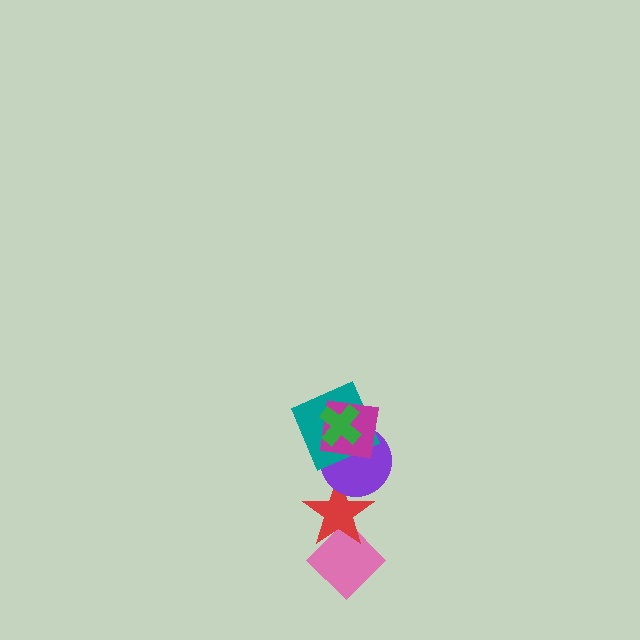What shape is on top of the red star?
The purple circle is on top of the red star.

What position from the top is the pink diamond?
The pink diamond is 6th from the top.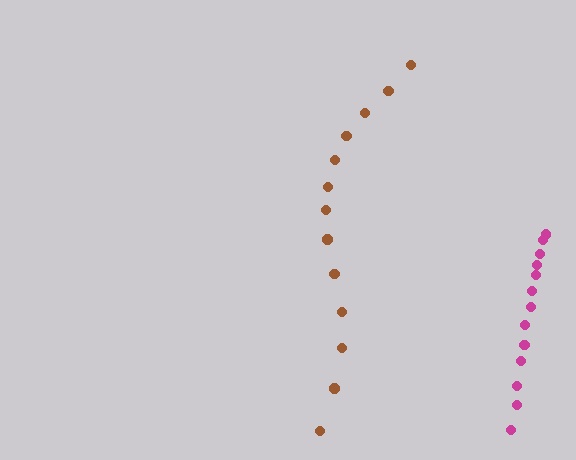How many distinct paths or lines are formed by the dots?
There are 2 distinct paths.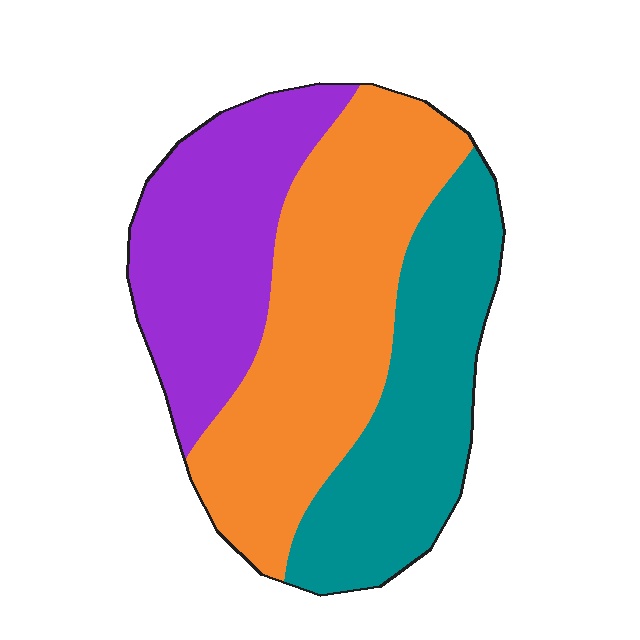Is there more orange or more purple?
Orange.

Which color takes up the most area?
Orange, at roughly 40%.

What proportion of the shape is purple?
Purple takes up about one quarter (1/4) of the shape.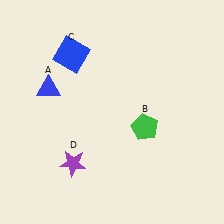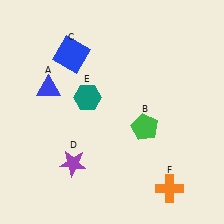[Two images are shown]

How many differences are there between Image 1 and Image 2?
There are 2 differences between the two images.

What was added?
A teal hexagon (E), an orange cross (F) were added in Image 2.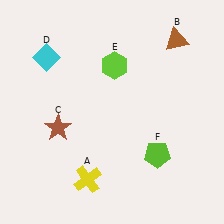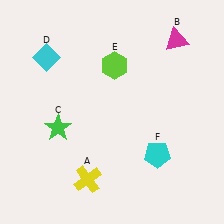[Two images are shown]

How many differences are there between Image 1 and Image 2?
There are 3 differences between the two images.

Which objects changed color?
B changed from brown to magenta. C changed from brown to green. F changed from lime to cyan.